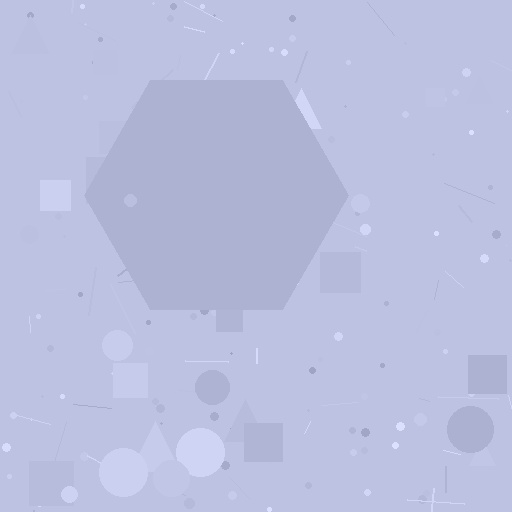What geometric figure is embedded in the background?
A hexagon is embedded in the background.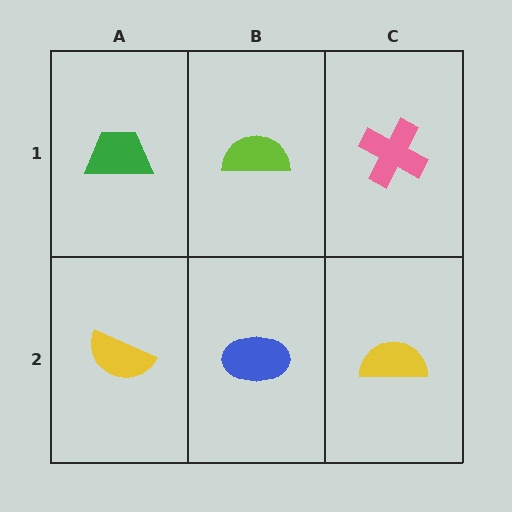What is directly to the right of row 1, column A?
A lime semicircle.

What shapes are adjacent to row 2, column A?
A green trapezoid (row 1, column A), a blue ellipse (row 2, column B).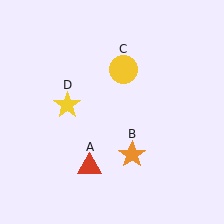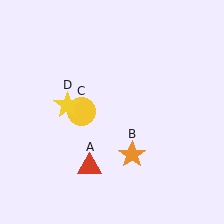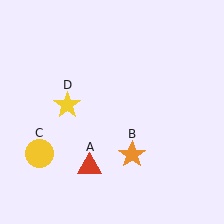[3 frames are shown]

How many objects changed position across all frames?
1 object changed position: yellow circle (object C).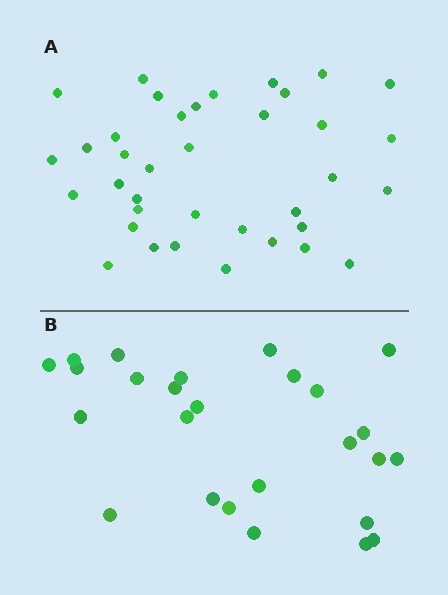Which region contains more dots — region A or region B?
Region A (the top region) has more dots.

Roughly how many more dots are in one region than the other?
Region A has roughly 12 or so more dots than region B.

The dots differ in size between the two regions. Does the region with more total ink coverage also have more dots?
No. Region B has more total ink coverage because its dots are larger, but region A actually contains more individual dots. Total area can be misleading — the number of items is what matters here.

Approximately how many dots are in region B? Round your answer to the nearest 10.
About 30 dots. (The exact count is 26, which rounds to 30.)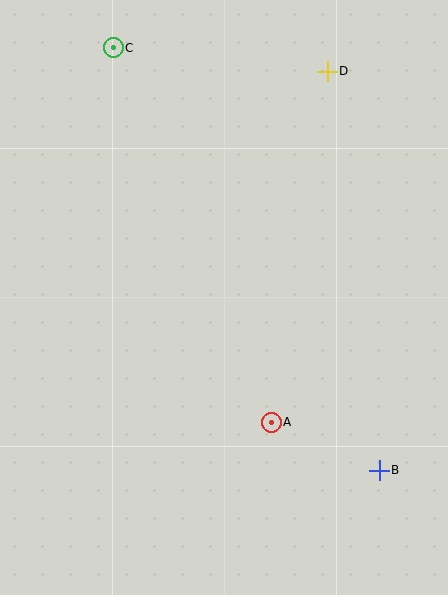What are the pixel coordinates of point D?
Point D is at (327, 71).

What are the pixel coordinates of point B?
Point B is at (379, 470).